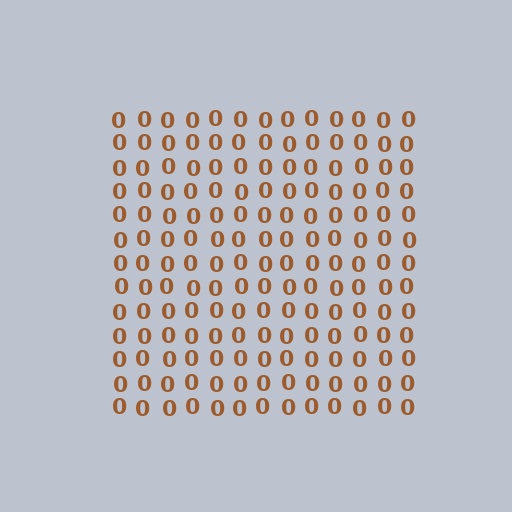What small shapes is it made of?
It is made of small digit 0's.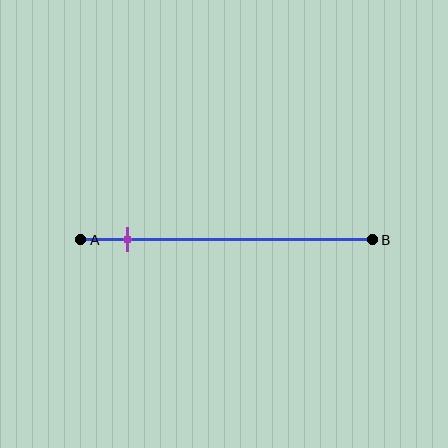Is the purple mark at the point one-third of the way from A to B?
No, the mark is at about 15% from A, not at the 33% one-third point.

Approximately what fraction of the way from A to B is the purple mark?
The purple mark is approximately 15% of the way from A to B.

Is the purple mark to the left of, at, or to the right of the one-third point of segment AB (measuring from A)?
The purple mark is to the left of the one-third point of segment AB.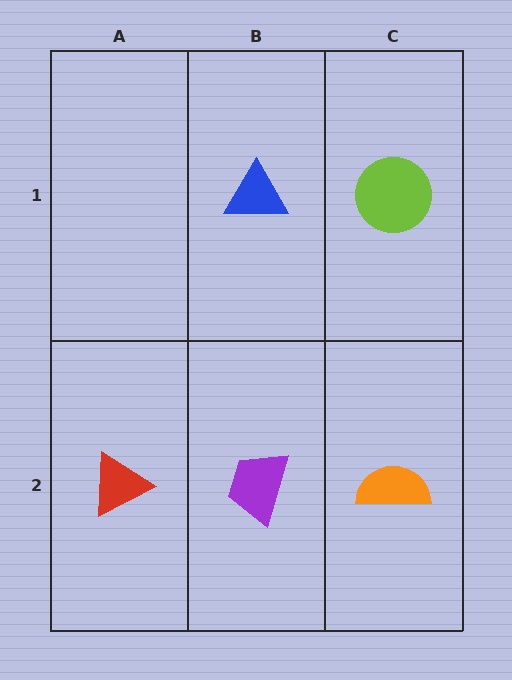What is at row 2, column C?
An orange semicircle.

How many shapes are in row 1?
2 shapes.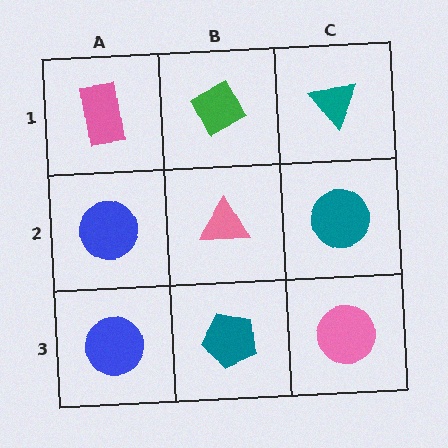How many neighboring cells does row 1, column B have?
3.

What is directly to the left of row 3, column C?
A teal pentagon.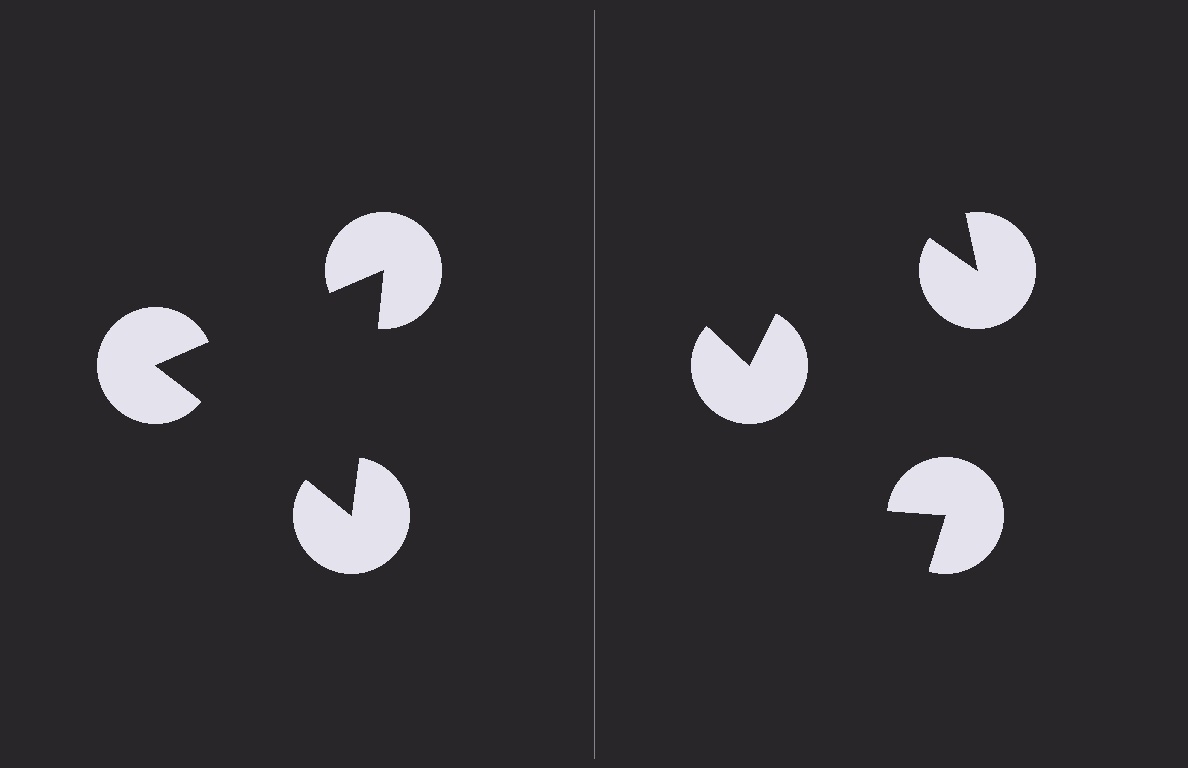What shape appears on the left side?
An illusory triangle.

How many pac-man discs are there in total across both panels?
6 — 3 on each side.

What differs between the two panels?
The pac-man discs are positioned identically on both sides; only the wedge orientations differ. On the left they align to a triangle; on the right they are misaligned.